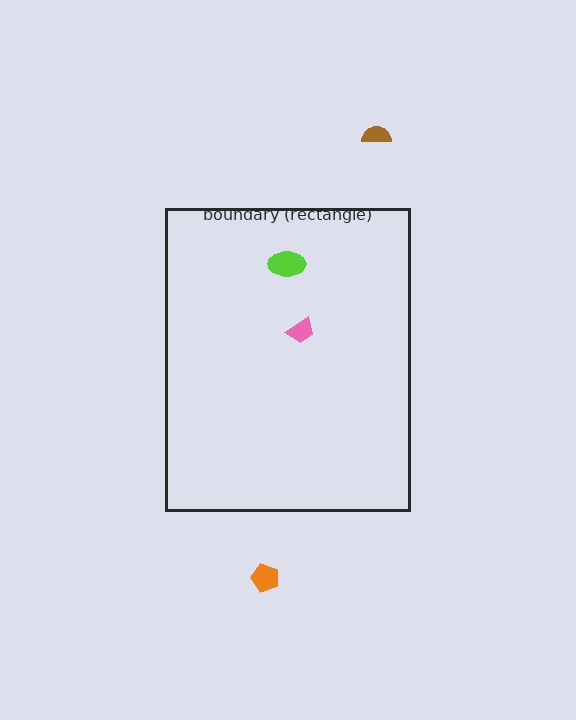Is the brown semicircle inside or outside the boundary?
Outside.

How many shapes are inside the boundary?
2 inside, 2 outside.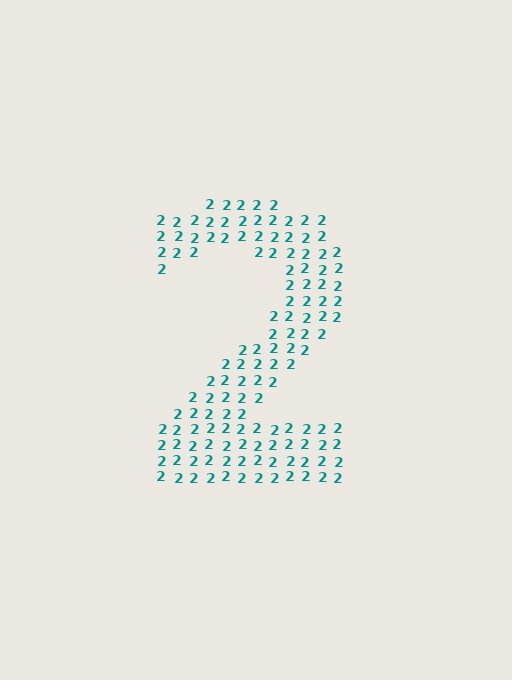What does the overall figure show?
The overall figure shows the digit 2.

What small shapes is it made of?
It is made of small digit 2's.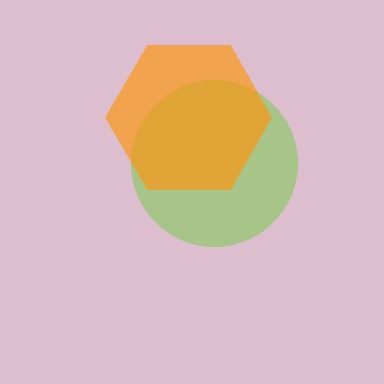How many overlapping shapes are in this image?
There are 2 overlapping shapes in the image.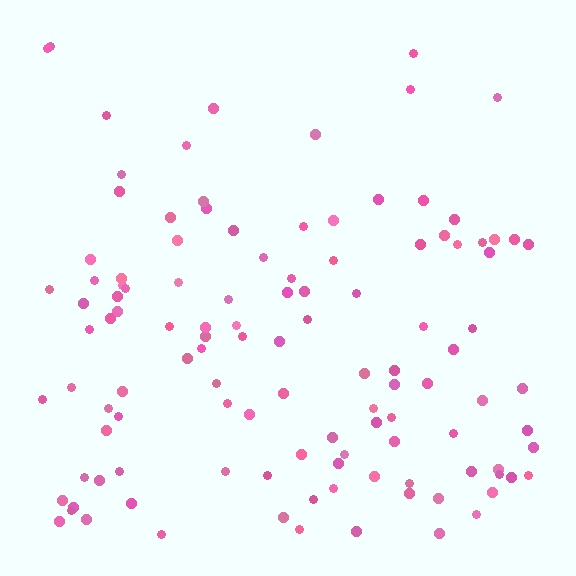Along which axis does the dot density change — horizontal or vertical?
Vertical.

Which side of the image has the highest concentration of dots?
The bottom.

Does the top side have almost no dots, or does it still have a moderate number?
Still a moderate number, just noticeably fewer than the bottom.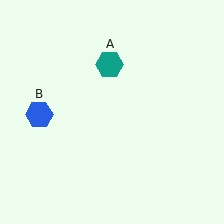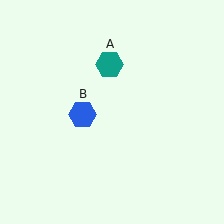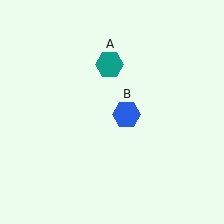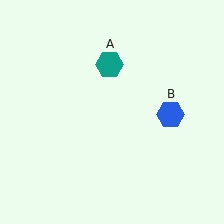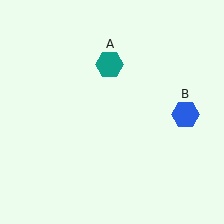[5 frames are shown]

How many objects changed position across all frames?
1 object changed position: blue hexagon (object B).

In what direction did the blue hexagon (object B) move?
The blue hexagon (object B) moved right.